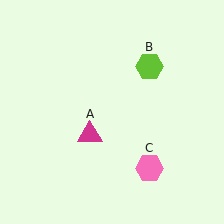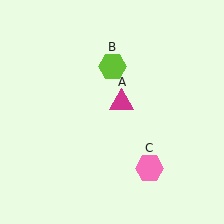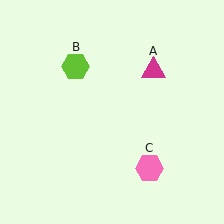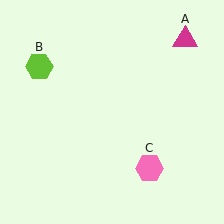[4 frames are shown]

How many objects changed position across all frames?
2 objects changed position: magenta triangle (object A), lime hexagon (object B).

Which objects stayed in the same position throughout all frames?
Pink hexagon (object C) remained stationary.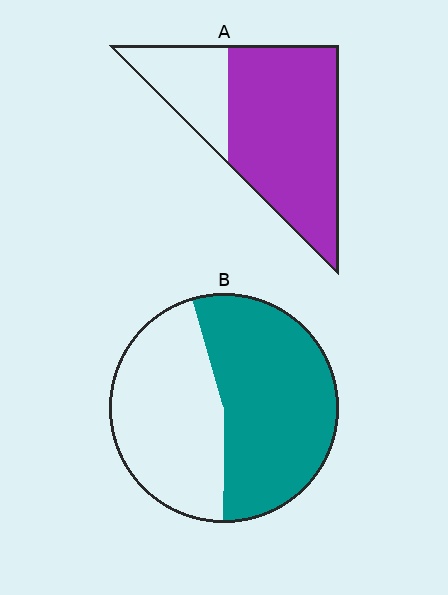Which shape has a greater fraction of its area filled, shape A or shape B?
Shape A.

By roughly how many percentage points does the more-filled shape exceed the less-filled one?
By roughly 20 percentage points (A over B).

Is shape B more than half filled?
Yes.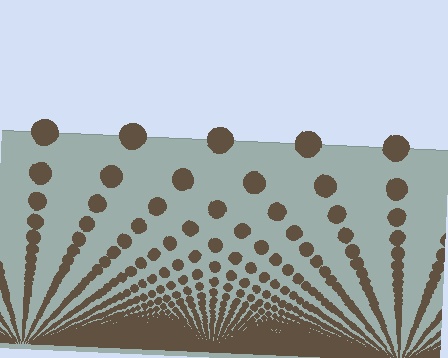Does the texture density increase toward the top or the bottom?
Density increases toward the bottom.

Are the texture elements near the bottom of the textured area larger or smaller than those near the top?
Smaller. The gradient is inverted — elements near the bottom are smaller and denser.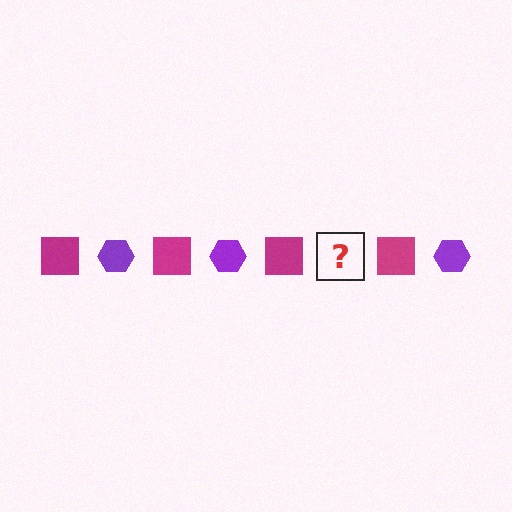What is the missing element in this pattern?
The missing element is a purple hexagon.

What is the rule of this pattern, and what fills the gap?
The rule is that the pattern alternates between magenta square and purple hexagon. The gap should be filled with a purple hexagon.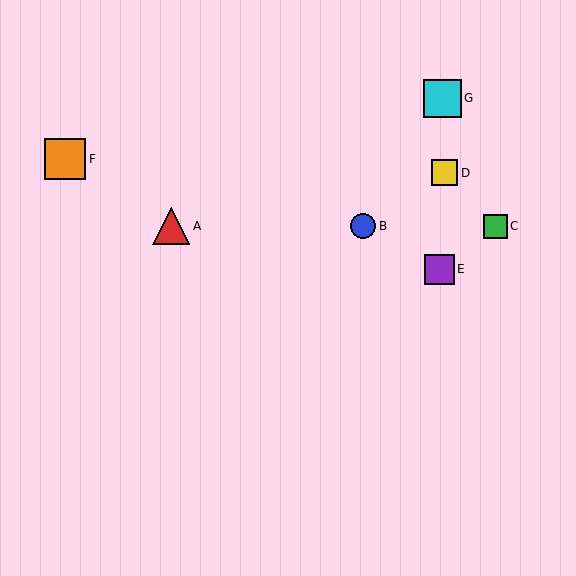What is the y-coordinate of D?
Object D is at y≈173.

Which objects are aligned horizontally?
Objects A, B, C are aligned horizontally.